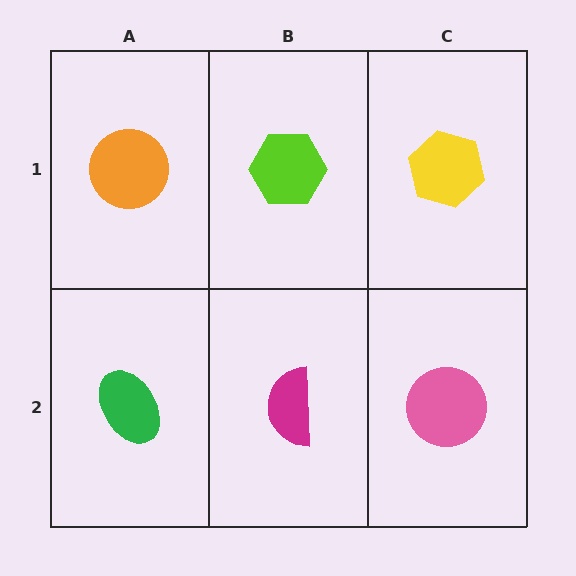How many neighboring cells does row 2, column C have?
2.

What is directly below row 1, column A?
A green ellipse.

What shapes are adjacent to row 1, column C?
A pink circle (row 2, column C), a lime hexagon (row 1, column B).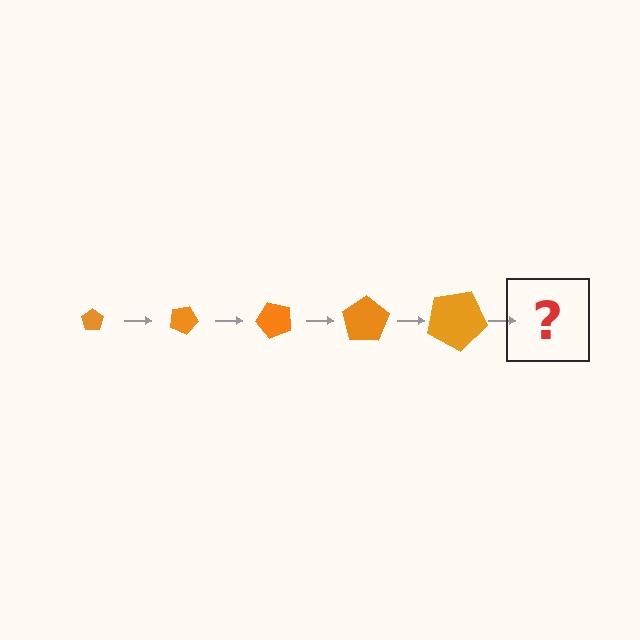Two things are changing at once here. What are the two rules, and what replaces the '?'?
The two rules are that the pentagon grows larger each step and it rotates 25 degrees each step. The '?' should be a pentagon, larger than the previous one and rotated 125 degrees from the start.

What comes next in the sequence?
The next element should be a pentagon, larger than the previous one and rotated 125 degrees from the start.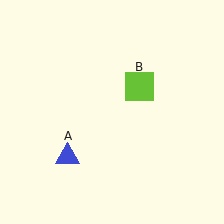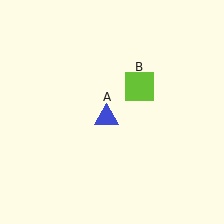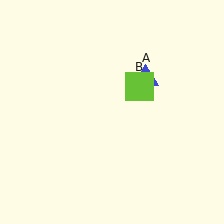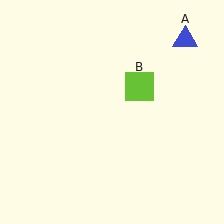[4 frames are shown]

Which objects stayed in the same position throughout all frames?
Lime square (object B) remained stationary.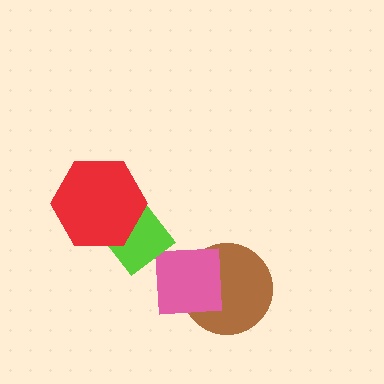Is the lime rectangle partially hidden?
Yes, it is partially covered by another shape.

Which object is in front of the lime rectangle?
The red hexagon is in front of the lime rectangle.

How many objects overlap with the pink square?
1 object overlaps with the pink square.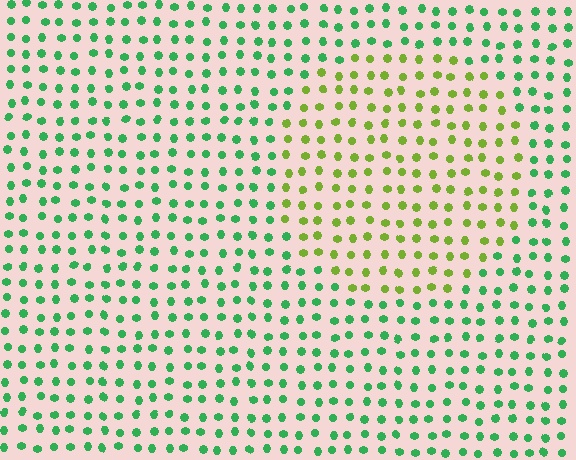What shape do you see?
I see a circle.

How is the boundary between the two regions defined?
The boundary is defined purely by a slight shift in hue (about 51 degrees). Spacing, size, and orientation are identical on both sides.